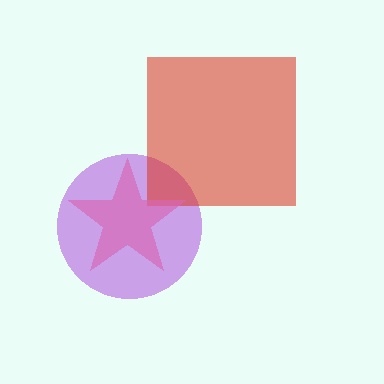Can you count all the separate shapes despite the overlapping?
Yes, there are 3 separate shapes.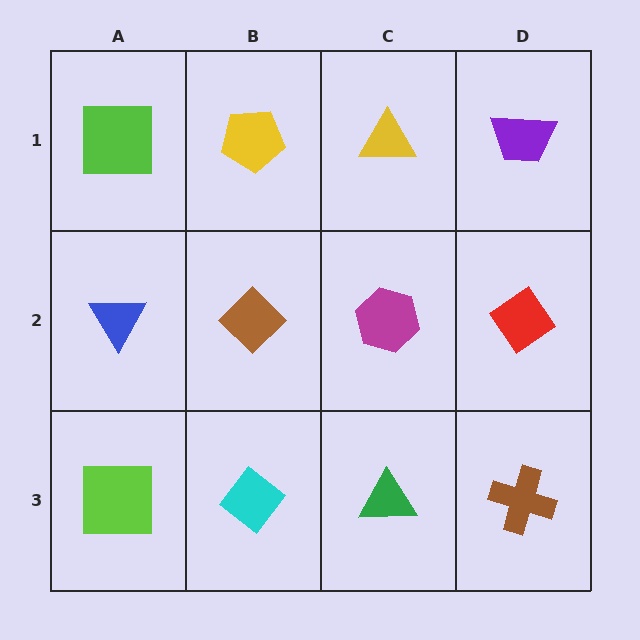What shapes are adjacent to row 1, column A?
A blue triangle (row 2, column A), a yellow pentagon (row 1, column B).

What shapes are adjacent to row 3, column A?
A blue triangle (row 2, column A), a cyan diamond (row 3, column B).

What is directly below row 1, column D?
A red diamond.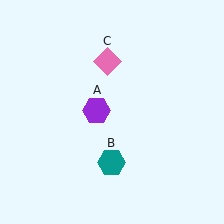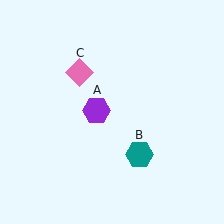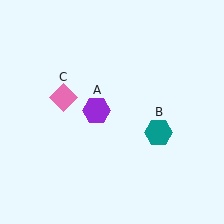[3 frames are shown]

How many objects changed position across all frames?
2 objects changed position: teal hexagon (object B), pink diamond (object C).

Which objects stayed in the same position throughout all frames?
Purple hexagon (object A) remained stationary.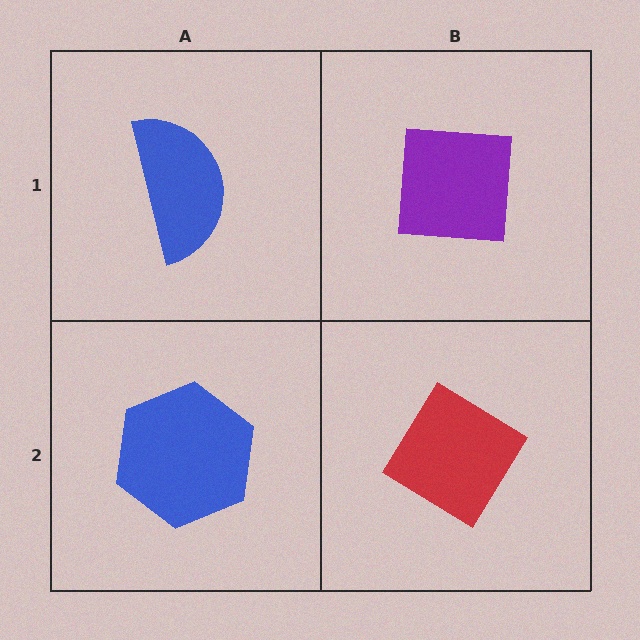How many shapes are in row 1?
2 shapes.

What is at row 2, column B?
A red diamond.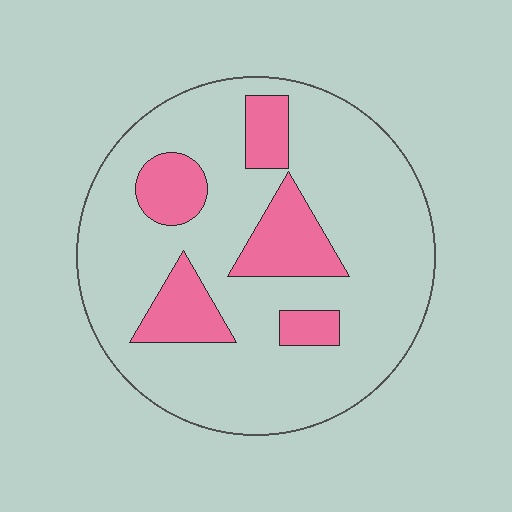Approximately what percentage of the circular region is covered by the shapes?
Approximately 20%.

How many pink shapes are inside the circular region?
5.